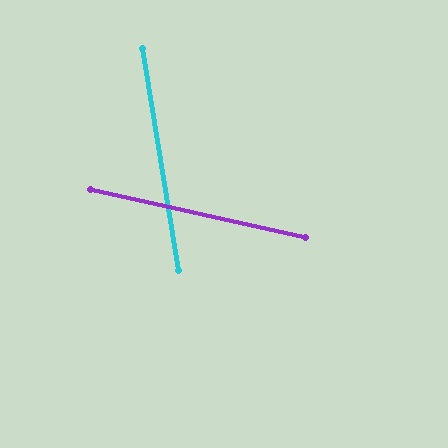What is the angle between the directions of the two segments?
Approximately 68 degrees.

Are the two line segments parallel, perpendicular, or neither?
Neither parallel nor perpendicular — they differ by about 68°.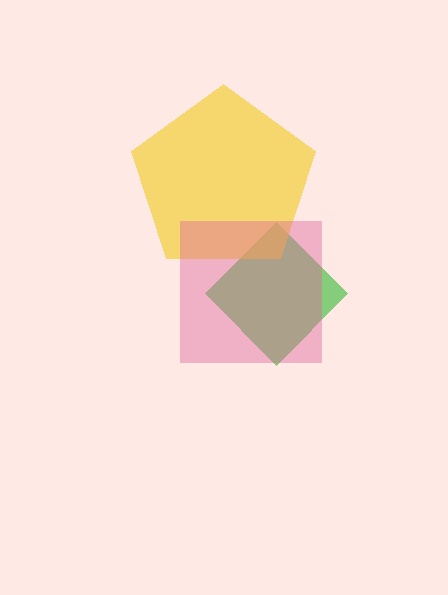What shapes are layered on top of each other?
The layered shapes are: a green diamond, a yellow pentagon, a pink square.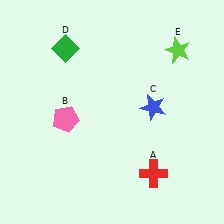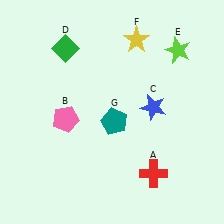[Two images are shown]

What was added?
A yellow star (F), a teal pentagon (G) were added in Image 2.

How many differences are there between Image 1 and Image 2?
There are 2 differences between the two images.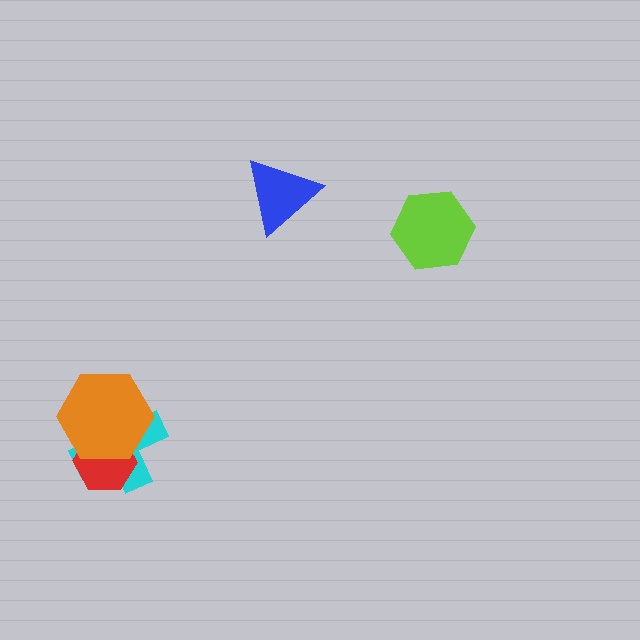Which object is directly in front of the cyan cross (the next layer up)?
The red hexagon is directly in front of the cyan cross.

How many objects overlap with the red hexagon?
2 objects overlap with the red hexagon.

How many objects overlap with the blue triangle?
0 objects overlap with the blue triangle.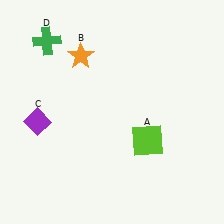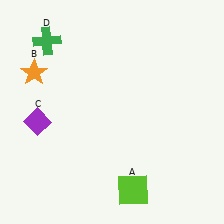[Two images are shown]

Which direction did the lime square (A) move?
The lime square (A) moved down.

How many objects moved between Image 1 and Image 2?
2 objects moved between the two images.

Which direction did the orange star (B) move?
The orange star (B) moved left.